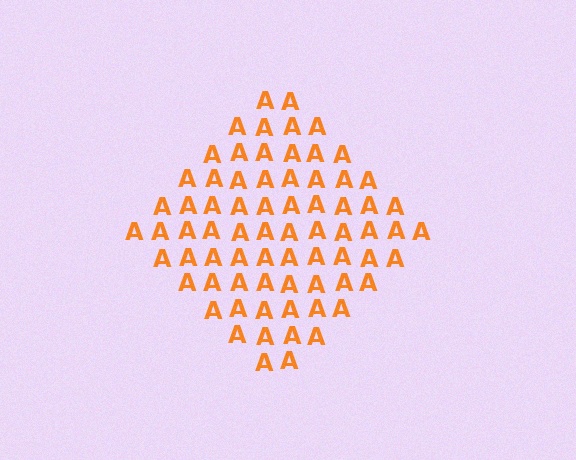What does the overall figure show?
The overall figure shows a diamond.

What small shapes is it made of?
It is made of small letter A's.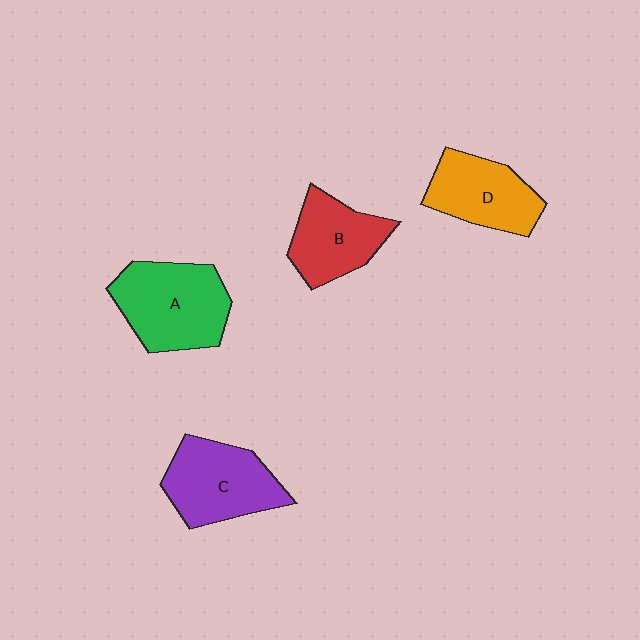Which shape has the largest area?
Shape A (green).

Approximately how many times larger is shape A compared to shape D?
Approximately 1.3 times.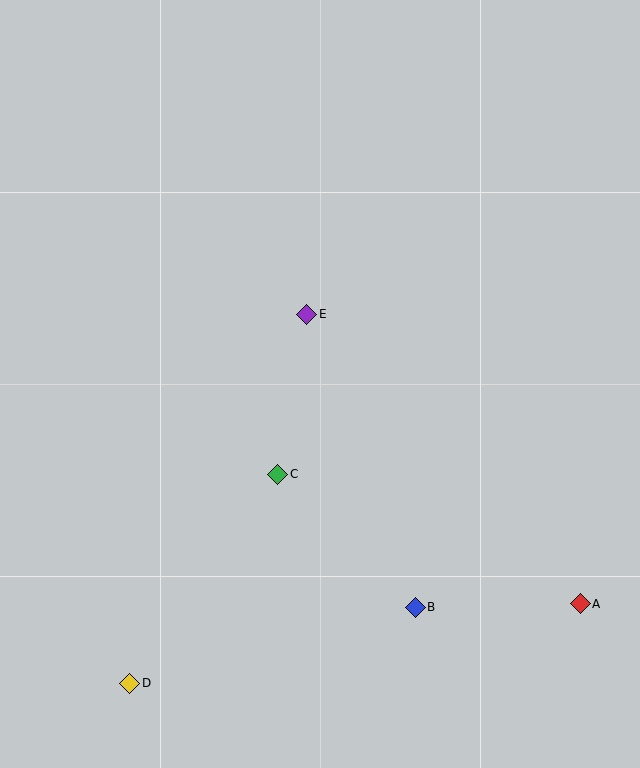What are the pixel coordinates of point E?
Point E is at (307, 314).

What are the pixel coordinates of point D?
Point D is at (130, 683).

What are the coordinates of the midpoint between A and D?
The midpoint between A and D is at (355, 643).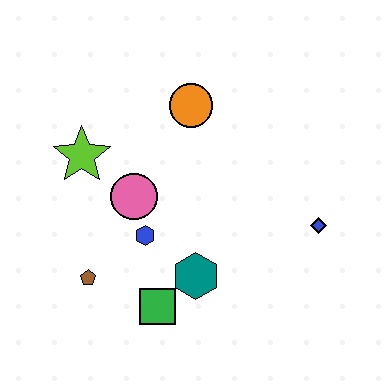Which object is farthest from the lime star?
The blue diamond is farthest from the lime star.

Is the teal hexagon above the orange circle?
No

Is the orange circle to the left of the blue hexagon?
No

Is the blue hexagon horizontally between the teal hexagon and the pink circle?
Yes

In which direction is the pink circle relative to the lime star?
The pink circle is to the right of the lime star.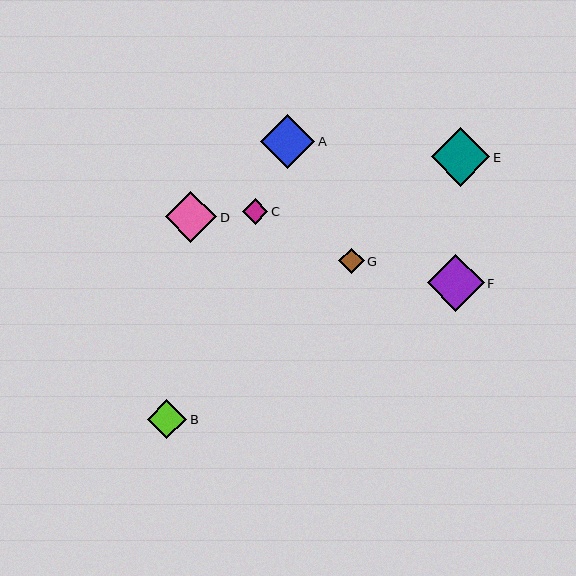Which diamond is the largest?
Diamond E is the largest with a size of approximately 58 pixels.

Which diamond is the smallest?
Diamond C is the smallest with a size of approximately 25 pixels.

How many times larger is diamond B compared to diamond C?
Diamond B is approximately 1.5 times the size of diamond C.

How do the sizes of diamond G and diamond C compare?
Diamond G and diamond C are approximately the same size.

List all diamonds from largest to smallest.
From largest to smallest: E, F, A, D, B, G, C.